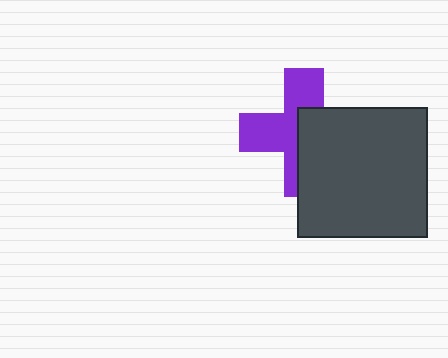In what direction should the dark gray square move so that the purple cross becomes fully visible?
The dark gray square should move right. That is the shortest direction to clear the overlap and leave the purple cross fully visible.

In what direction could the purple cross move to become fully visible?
The purple cross could move left. That would shift it out from behind the dark gray square entirely.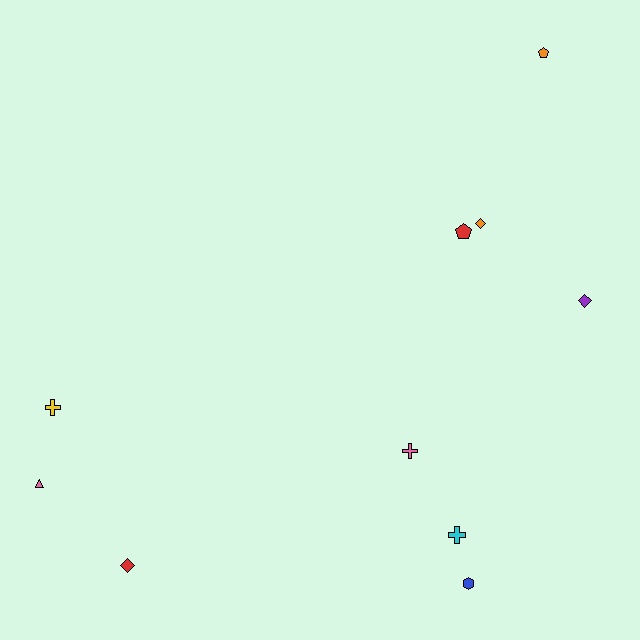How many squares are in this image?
There are no squares.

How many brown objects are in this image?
There are no brown objects.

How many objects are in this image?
There are 10 objects.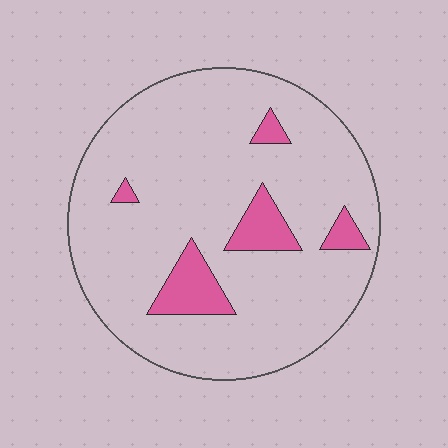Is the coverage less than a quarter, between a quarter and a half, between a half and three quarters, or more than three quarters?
Less than a quarter.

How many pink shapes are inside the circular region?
5.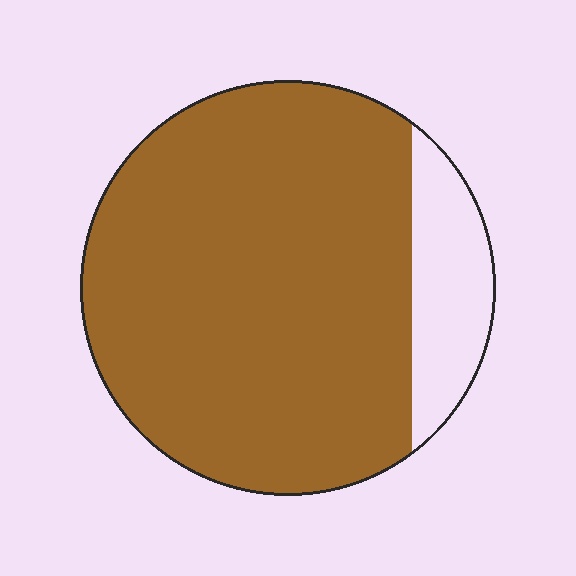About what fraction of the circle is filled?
About seven eighths (7/8).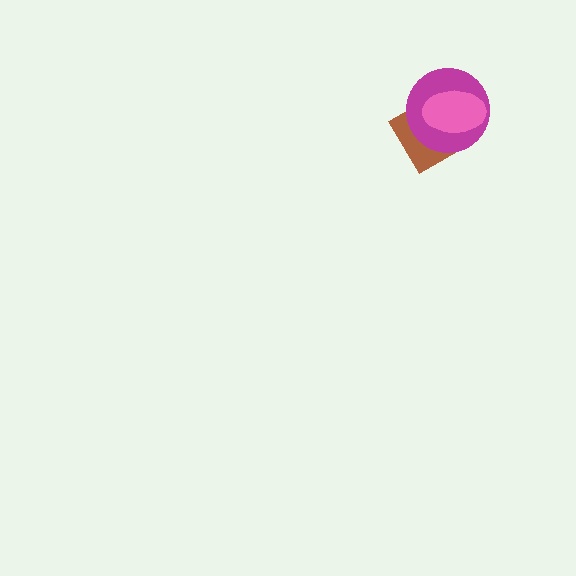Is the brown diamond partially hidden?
Yes, it is partially covered by another shape.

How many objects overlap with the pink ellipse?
2 objects overlap with the pink ellipse.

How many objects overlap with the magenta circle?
2 objects overlap with the magenta circle.